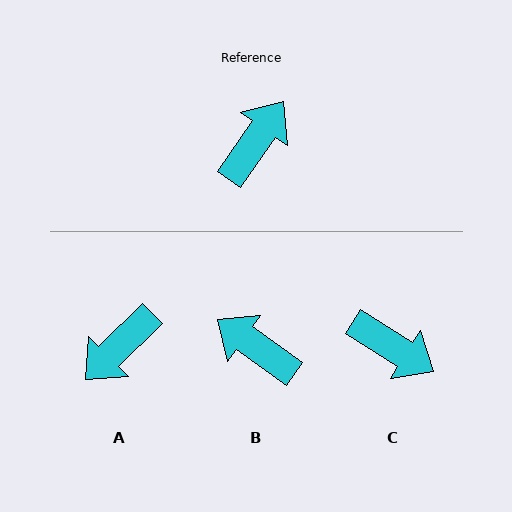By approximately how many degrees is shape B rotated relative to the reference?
Approximately 89 degrees counter-clockwise.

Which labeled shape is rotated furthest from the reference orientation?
A, about 170 degrees away.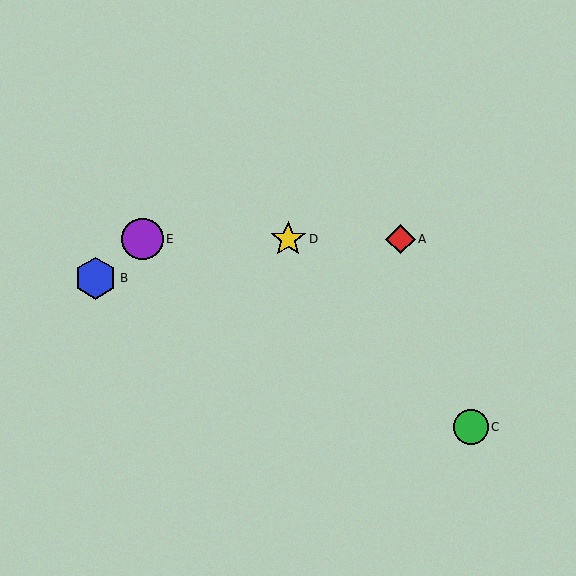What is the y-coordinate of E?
Object E is at y≈239.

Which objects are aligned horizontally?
Objects A, D, E are aligned horizontally.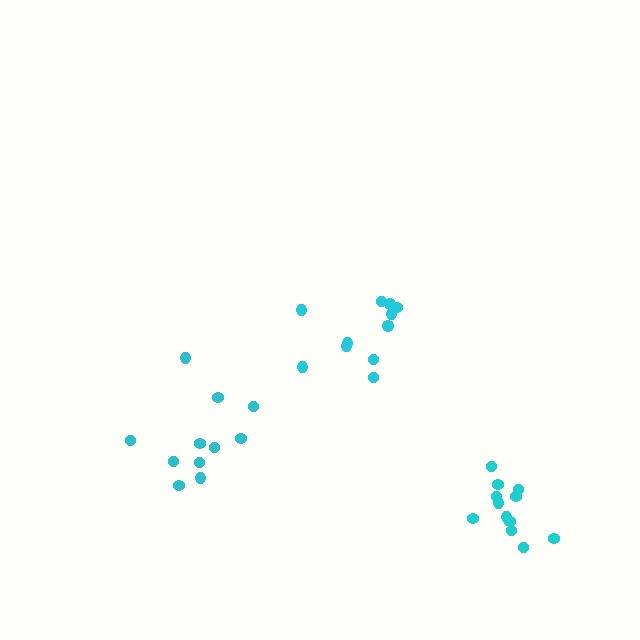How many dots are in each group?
Group 1: 11 dots, Group 2: 12 dots, Group 3: 11 dots (34 total).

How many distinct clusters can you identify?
There are 3 distinct clusters.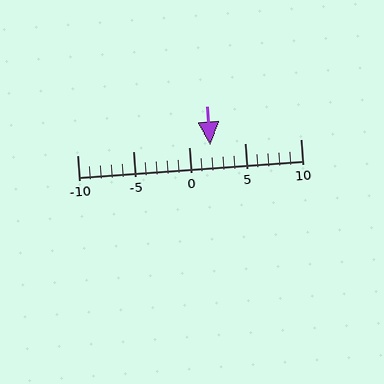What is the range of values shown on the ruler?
The ruler shows values from -10 to 10.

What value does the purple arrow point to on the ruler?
The purple arrow points to approximately 2.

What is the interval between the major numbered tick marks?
The major tick marks are spaced 5 units apart.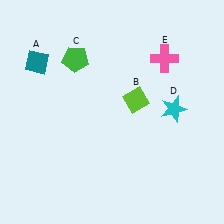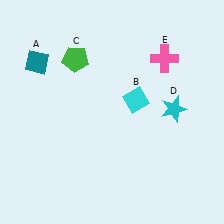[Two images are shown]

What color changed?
The diamond (B) changed from lime in Image 1 to cyan in Image 2.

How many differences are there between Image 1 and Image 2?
There is 1 difference between the two images.